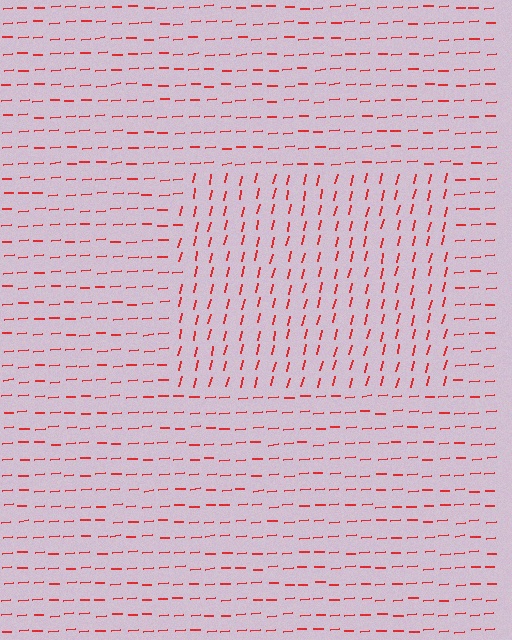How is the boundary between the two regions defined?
The boundary is defined purely by a change in line orientation (approximately 72 degrees difference). All lines are the same color and thickness.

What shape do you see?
I see a rectangle.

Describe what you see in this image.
The image is filled with small red line segments. A rectangle region in the image has lines oriented differently from the surrounding lines, creating a visible texture boundary.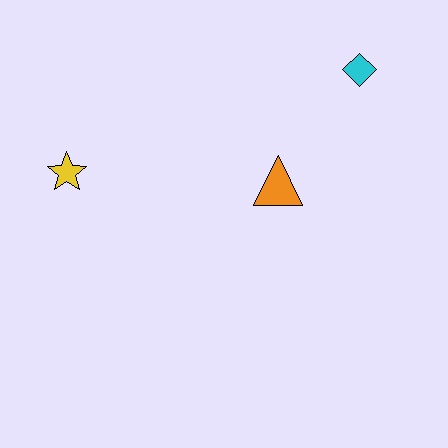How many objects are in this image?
There are 3 objects.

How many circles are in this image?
There are no circles.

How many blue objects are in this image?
There are no blue objects.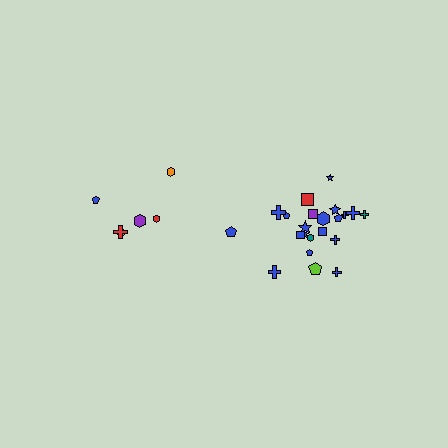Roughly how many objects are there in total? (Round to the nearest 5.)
Roughly 30 objects in total.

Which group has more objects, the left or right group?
The right group.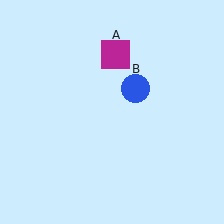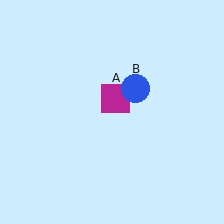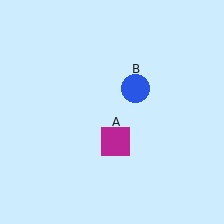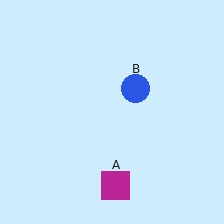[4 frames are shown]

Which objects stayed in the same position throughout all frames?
Blue circle (object B) remained stationary.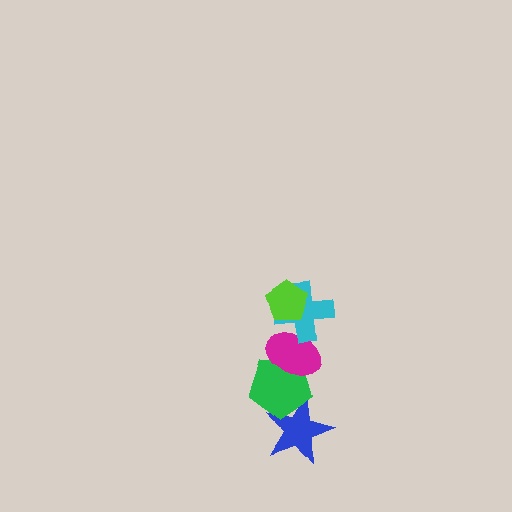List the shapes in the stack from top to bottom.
From top to bottom: the lime pentagon, the cyan cross, the magenta ellipse, the green pentagon, the blue star.